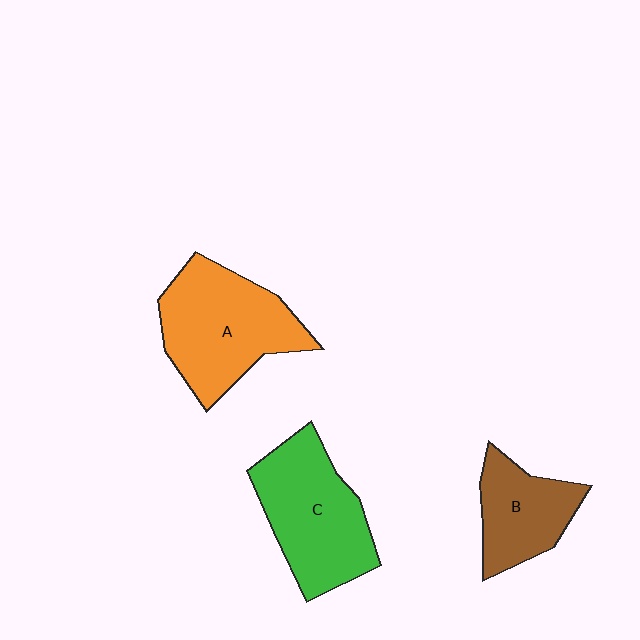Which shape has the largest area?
Shape A (orange).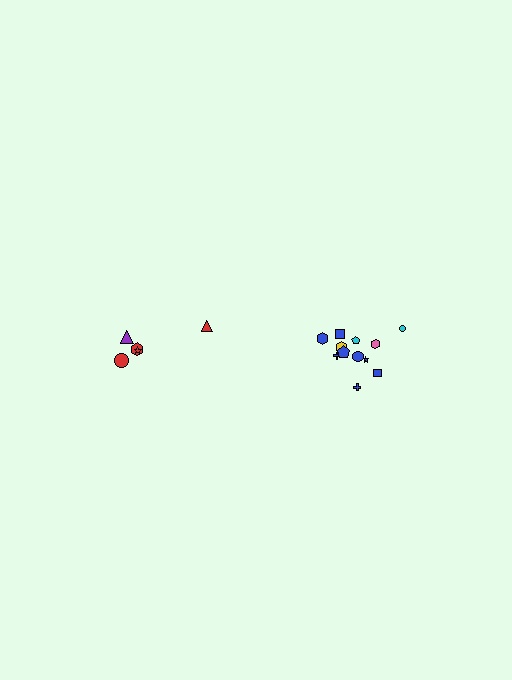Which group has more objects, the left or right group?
The right group.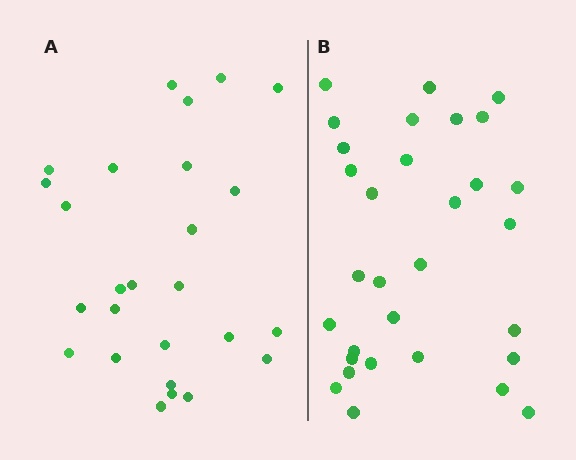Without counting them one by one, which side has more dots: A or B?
Region B (the right region) has more dots.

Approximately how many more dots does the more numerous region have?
Region B has about 5 more dots than region A.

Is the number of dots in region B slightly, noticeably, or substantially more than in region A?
Region B has only slightly more — the two regions are fairly close. The ratio is roughly 1.2 to 1.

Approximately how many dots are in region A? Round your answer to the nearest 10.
About 30 dots. (The exact count is 26, which rounds to 30.)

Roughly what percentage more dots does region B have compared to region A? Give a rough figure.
About 20% more.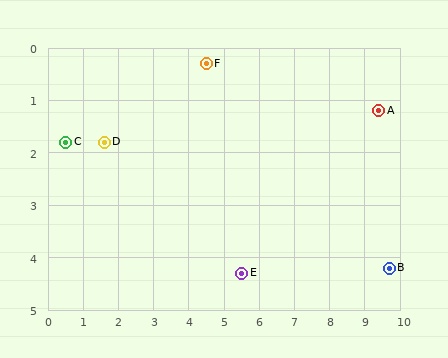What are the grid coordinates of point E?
Point E is at approximately (5.5, 4.3).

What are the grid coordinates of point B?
Point B is at approximately (9.7, 4.2).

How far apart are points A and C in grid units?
Points A and C are about 8.9 grid units apart.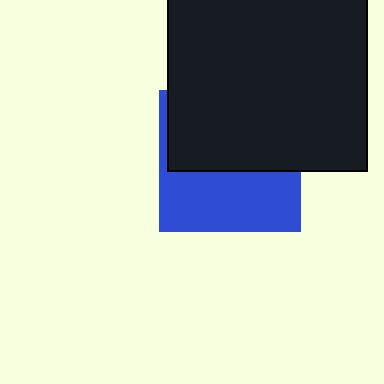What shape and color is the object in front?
The object in front is a black square.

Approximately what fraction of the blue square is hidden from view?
Roughly 54% of the blue square is hidden behind the black square.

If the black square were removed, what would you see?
You would see the complete blue square.